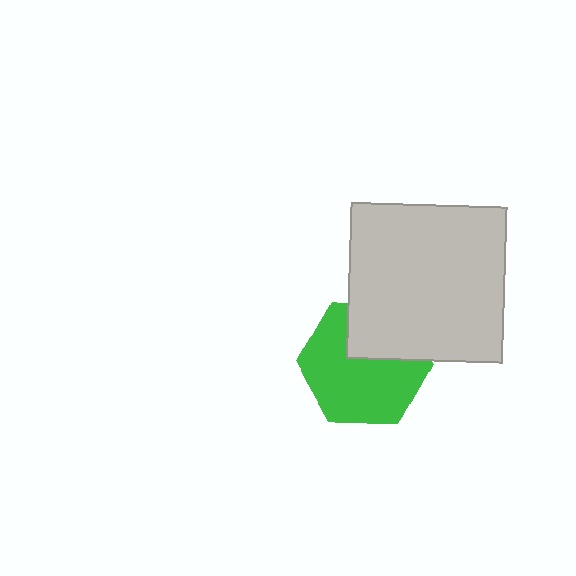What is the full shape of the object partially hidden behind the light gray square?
The partially hidden object is a green hexagon.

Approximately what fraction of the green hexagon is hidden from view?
Roughly 32% of the green hexagon is hidden behind the light gray square.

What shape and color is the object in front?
The object in front is a light gray square.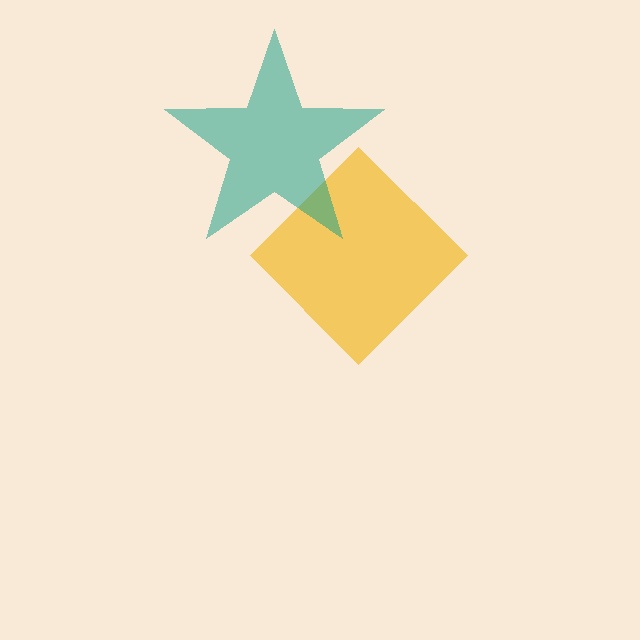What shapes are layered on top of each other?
The layered shapes are: a yellow diamond, a teal star.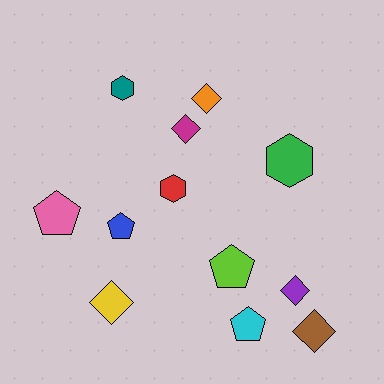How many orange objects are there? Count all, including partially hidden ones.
There is 1 orange object.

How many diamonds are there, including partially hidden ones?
There are 5 diamonds.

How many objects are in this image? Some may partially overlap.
There are 12 objects.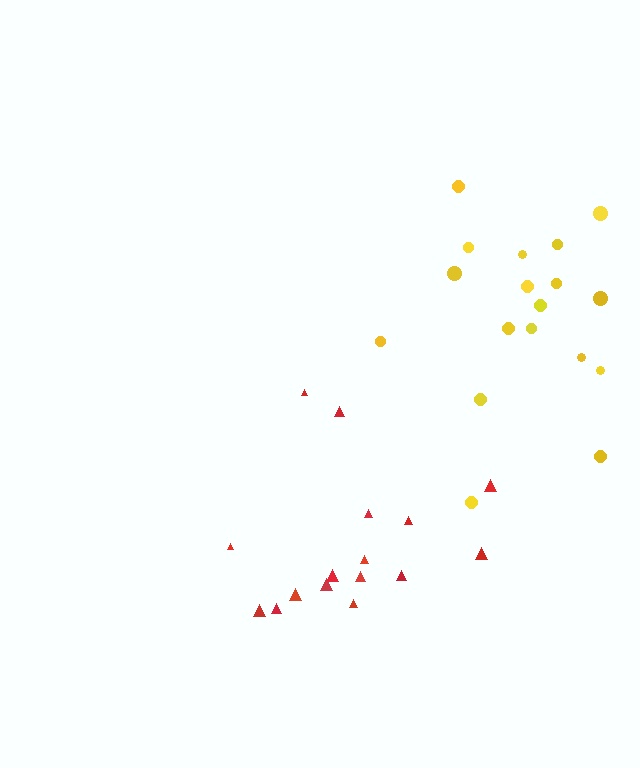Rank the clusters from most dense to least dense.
yellow, red.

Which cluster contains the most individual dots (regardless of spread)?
Yellow (18).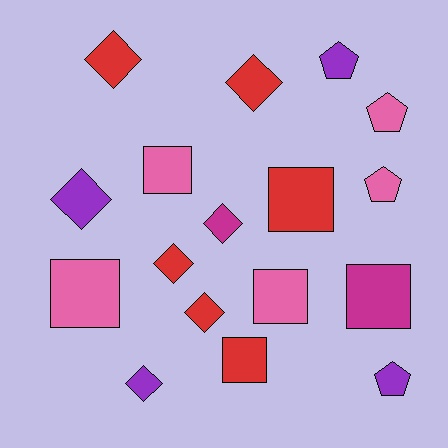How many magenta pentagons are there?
There are no magenta pentagons.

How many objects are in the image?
There are 17 objects.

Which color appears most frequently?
Red, with 6 objects.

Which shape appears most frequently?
Diamond, with 7 objects.